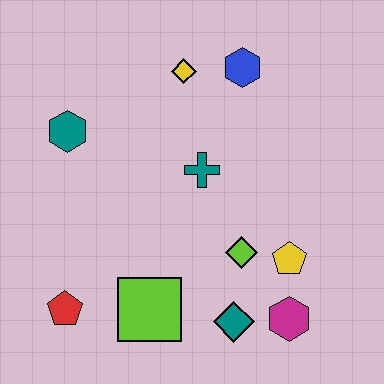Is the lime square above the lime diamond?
No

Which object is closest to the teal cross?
The lime diamond is closest to the teal cross.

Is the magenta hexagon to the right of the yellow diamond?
Yes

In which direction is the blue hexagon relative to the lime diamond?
The blue hexagon is above the lime diamond.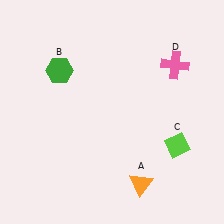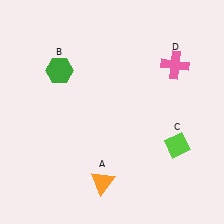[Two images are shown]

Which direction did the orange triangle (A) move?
The orange triangle (A) moved left.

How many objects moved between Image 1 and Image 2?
1 object moved between the two images.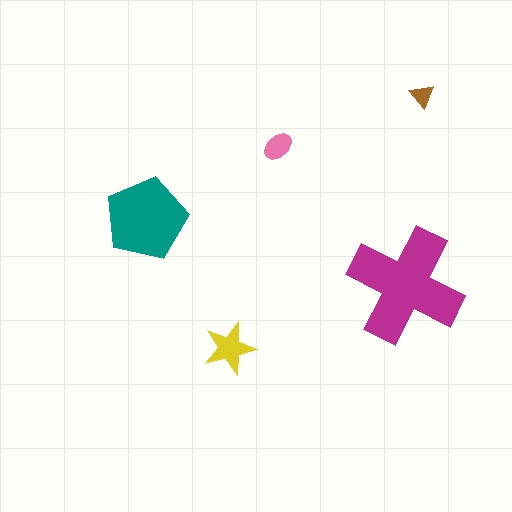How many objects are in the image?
There are 5 objects in the image.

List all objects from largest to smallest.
The magenta cross, the teal pentagon, the yellow star, the pink ellipse, the brown triangle.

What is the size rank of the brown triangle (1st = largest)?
5th.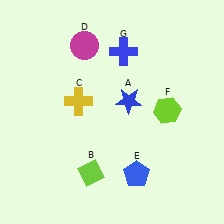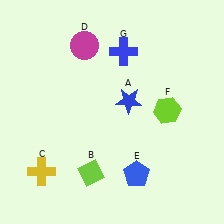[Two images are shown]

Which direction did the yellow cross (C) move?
The yellow cross (C) moved down.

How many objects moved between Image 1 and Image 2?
1 object moved between the two images.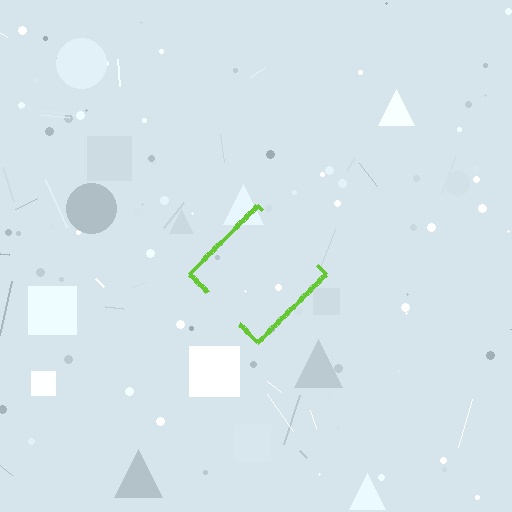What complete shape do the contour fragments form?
The contour fragments form a diamond.